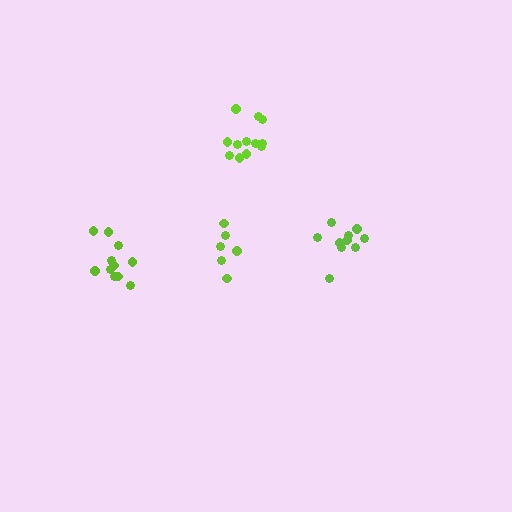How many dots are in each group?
Group 1: 11 dots, Group 2: 12 dots, Group 3: 10 dots, Group 4: 7 dots (40 total).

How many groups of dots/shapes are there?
There are 4 groups.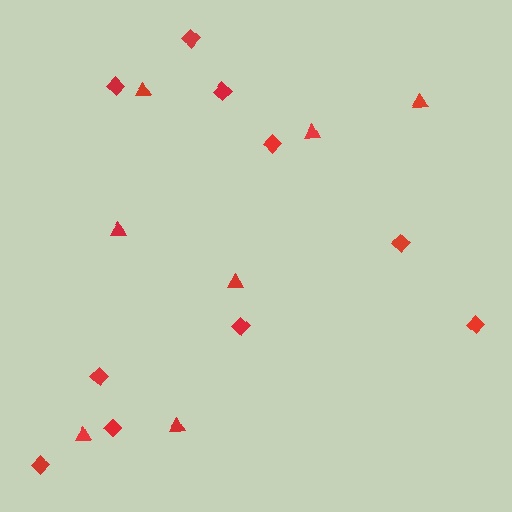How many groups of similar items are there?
There are 2 groups: one group of diamonds (10) and one group of triangles (7).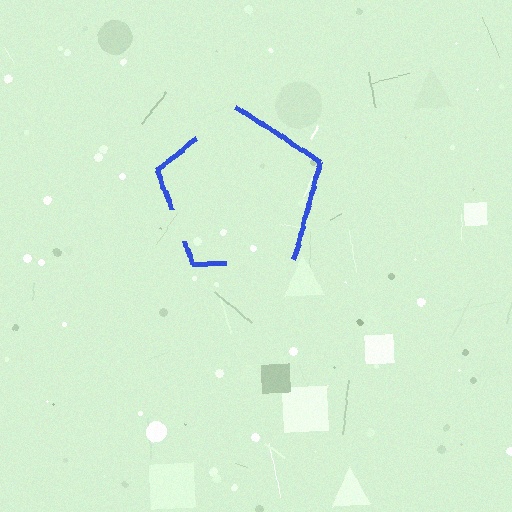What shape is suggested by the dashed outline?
The dashed outline suggests a pentagon.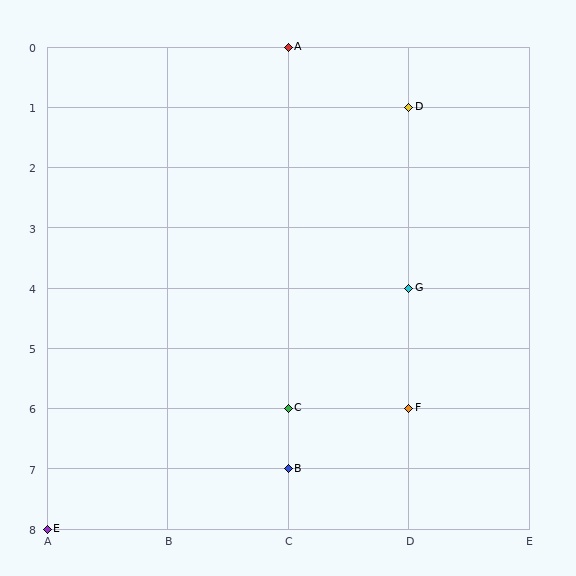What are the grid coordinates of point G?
Point G is at grid coordinates (D, 4).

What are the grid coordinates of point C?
Point C is at grid coordinates (C, 6).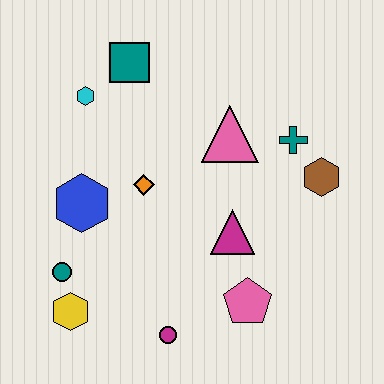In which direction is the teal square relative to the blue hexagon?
The teal square is above the blue hexagon.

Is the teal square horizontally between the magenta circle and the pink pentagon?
No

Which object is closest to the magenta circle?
The pink pentagon is closest to the magenta circle.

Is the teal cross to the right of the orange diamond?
Yes